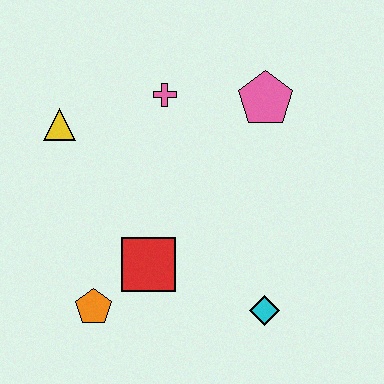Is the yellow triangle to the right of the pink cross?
No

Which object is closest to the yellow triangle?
The pink cross is closest to the yellow triangle.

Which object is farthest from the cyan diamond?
The yellow triangle is farthest from the cyan diamond.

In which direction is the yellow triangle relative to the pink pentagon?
The yellow triangle is to the left of the pink pentagon.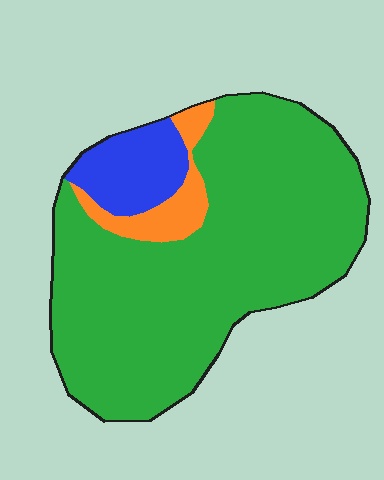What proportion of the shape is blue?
Blue covers around 10% of the shape.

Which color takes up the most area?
Green, at roughly 80%.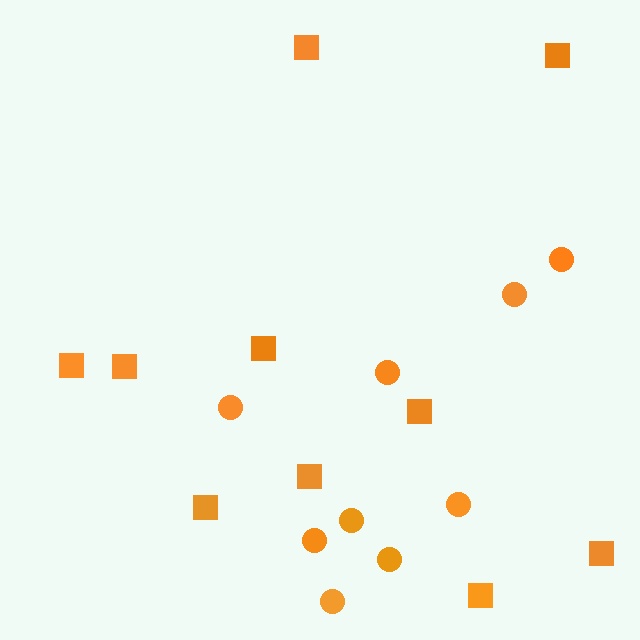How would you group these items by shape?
There are 2 groups: one group of squares (10) and one group of circles (9).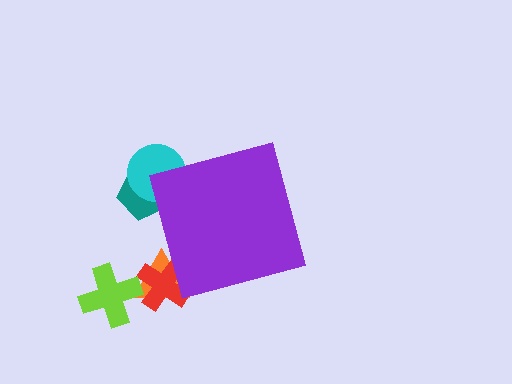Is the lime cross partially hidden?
No, the lime cross is fully visible.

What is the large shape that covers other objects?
A purple square.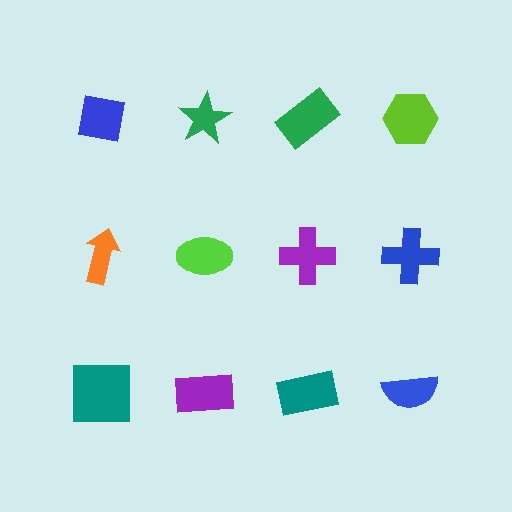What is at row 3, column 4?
A blue semicircle.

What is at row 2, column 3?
A purple cross.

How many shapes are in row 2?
4 shapes.